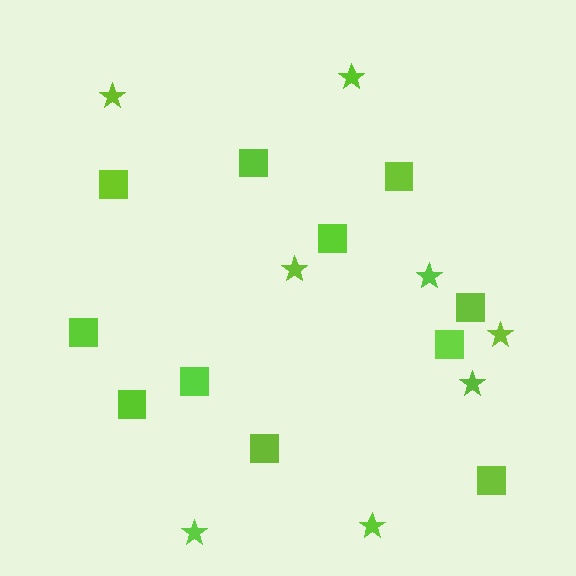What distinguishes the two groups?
There are 2 groups: one group of squares (11) and one group of stars (8).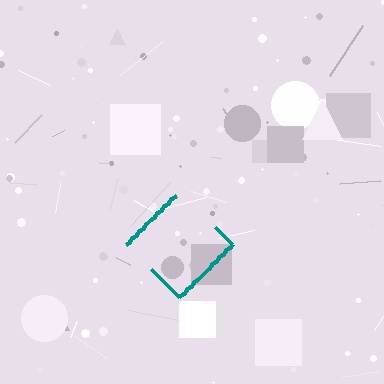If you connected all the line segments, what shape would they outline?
They would outline a diamond.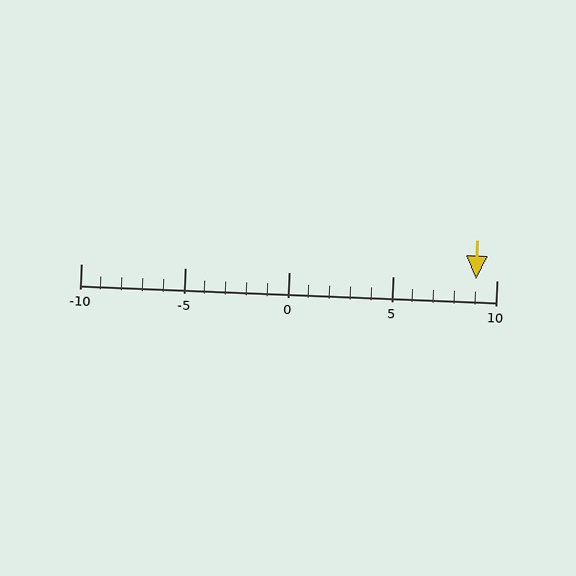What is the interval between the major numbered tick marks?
The major tick marks are spaced 5 units apart.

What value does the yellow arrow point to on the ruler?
The yellow arrow points to approximately 9.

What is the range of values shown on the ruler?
The ruler shows values from -10 to 10.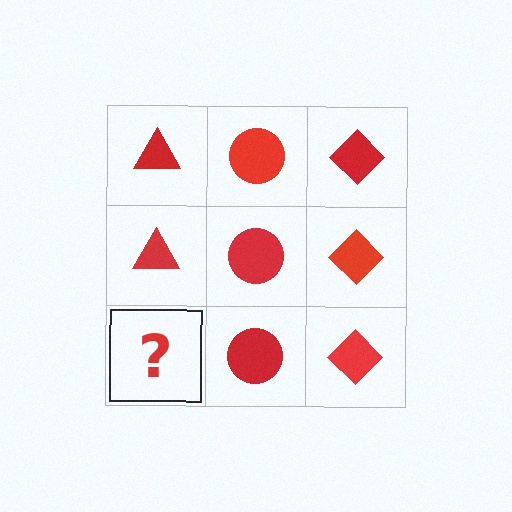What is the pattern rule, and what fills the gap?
The rule is that each column has a consistent shape. The gap should be filled with a red triangle.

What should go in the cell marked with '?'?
The missing cell should contain a red triangle.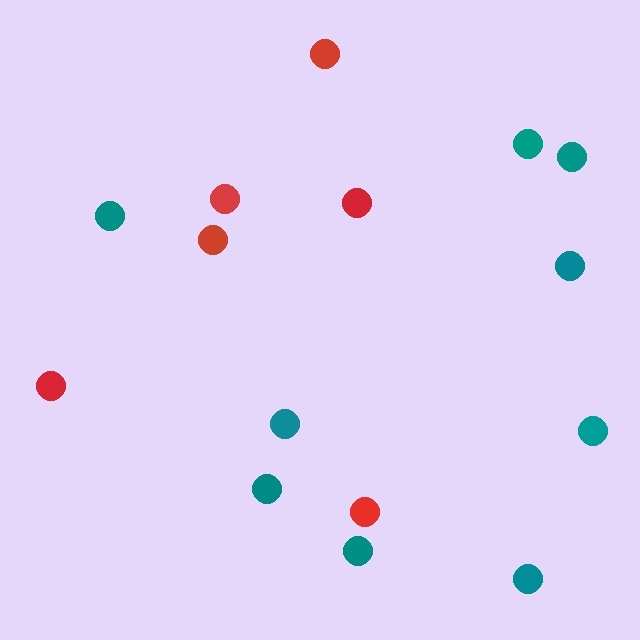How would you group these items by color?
There are 2 groups: one group of red circles (6) and one group of teal circles (9).